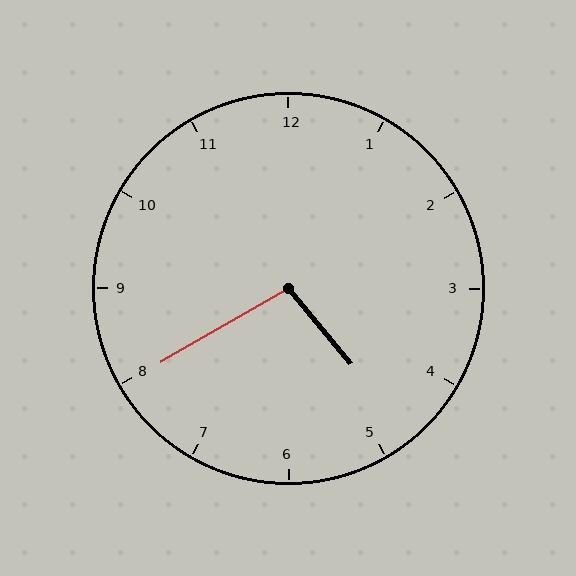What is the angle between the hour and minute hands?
Approximately 100 degrees.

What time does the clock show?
4:40.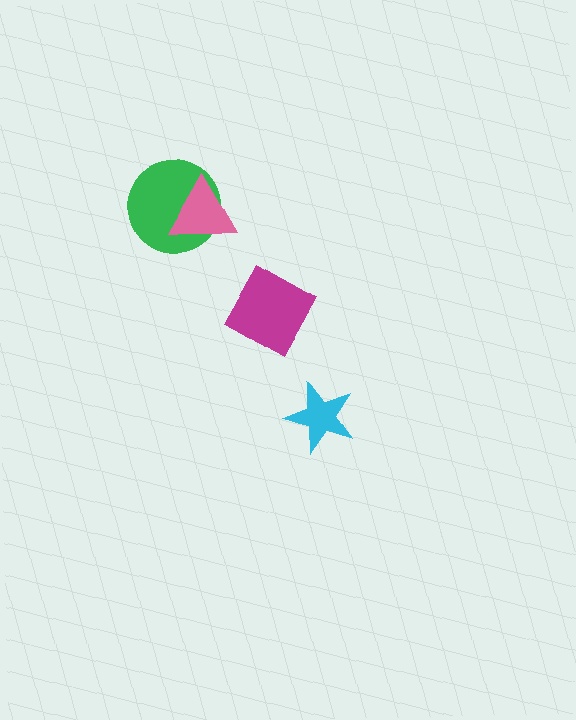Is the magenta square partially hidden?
No, no other shape covers it.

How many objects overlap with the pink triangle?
1 object overlaps with the pink triangle.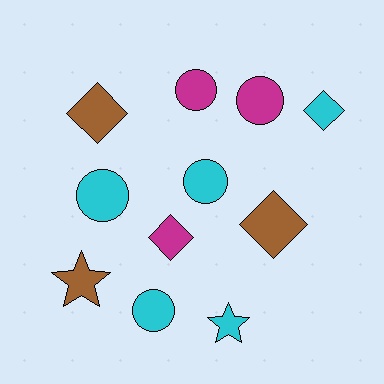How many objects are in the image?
There are 11 objects.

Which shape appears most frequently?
Circle, with 5 objects.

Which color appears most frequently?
Cyan, with 5 objects.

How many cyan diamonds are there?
There is 1 cyan diamond.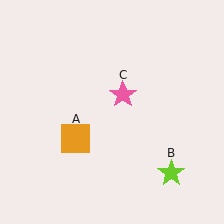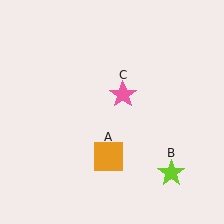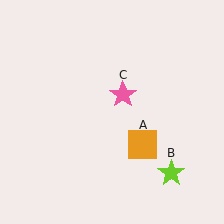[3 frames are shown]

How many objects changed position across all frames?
1 object changed position: orange square (object A).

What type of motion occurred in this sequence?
The orange square (object A) rotated counterclockwise around the center of the scene.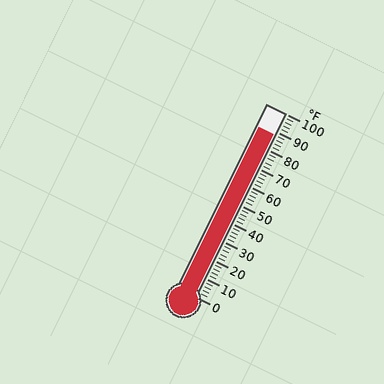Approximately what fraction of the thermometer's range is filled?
The thermometer is filled to approximately 90% of its range.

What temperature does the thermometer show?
The thermometer shows approximately 88°F.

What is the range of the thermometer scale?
The thermometer scale ranges from 0°F to 100°F.